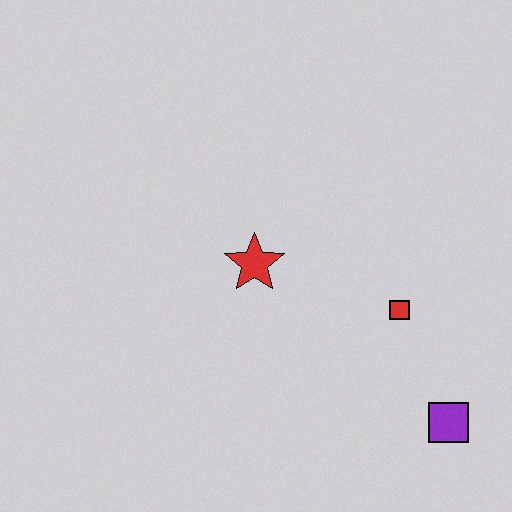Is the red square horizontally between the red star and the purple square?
Yes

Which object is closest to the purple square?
The red square is closest to the purple square.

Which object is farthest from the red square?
The red star is farthest from the red square.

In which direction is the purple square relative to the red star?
The purple square is to the right of the red star.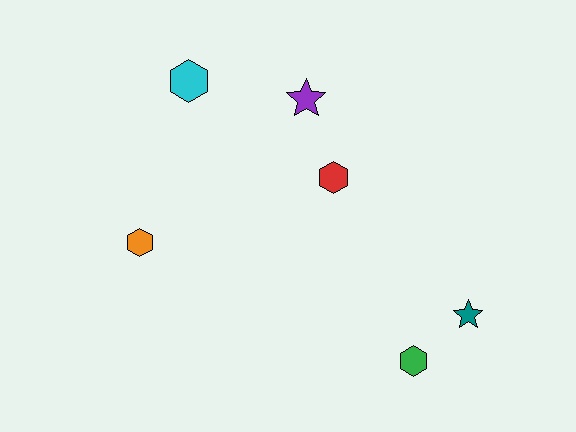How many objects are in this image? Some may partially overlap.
There are 6 objects.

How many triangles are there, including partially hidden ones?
There are no triangles.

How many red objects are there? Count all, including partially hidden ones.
There is 1 red object.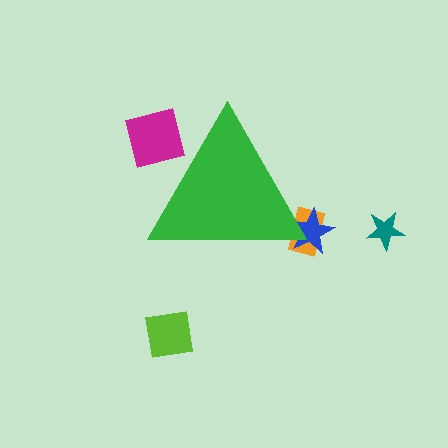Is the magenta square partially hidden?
Yes, the magenta square is partially hidden behind the green triangle.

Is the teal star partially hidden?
No, the teal star is fully visible.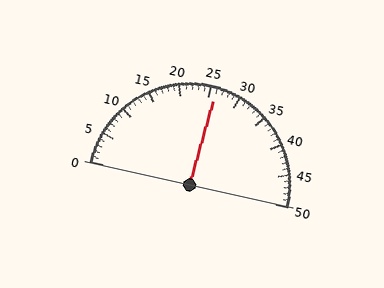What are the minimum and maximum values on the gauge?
The gauge ranges from 0 to 50.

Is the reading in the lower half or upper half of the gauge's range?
The reading is in the upper half of the range (0 to 50).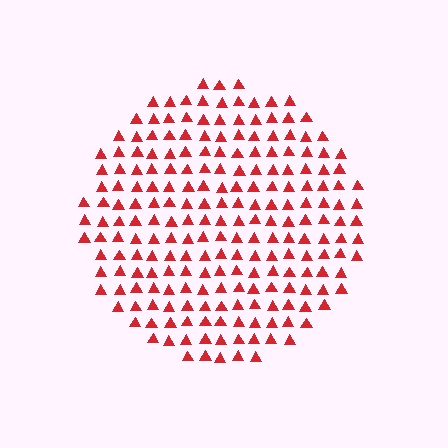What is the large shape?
The large shape is a circle.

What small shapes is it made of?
It is made of small triangles.